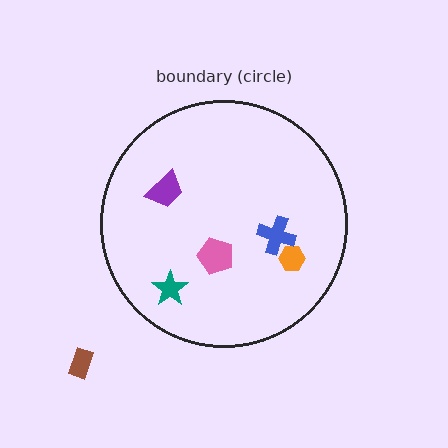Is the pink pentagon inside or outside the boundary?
Inside.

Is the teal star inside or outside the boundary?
Inside.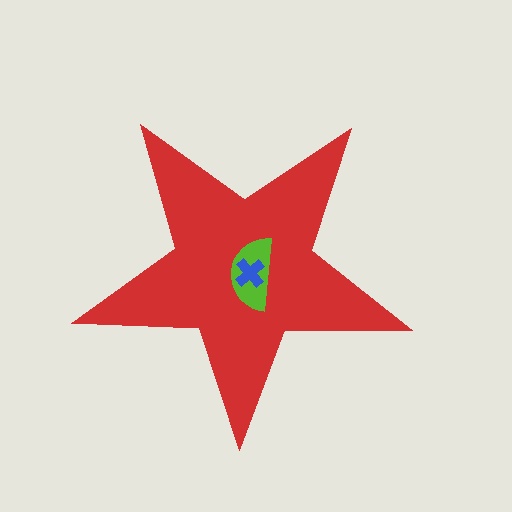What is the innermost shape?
The blue cross.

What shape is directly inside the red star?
The lime semicircle.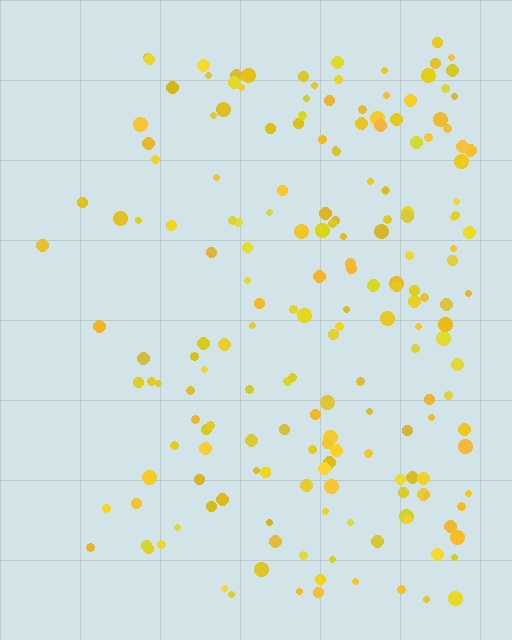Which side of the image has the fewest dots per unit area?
The left.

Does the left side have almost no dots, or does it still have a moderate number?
Still a moderate number, just noticeably fewer than the right.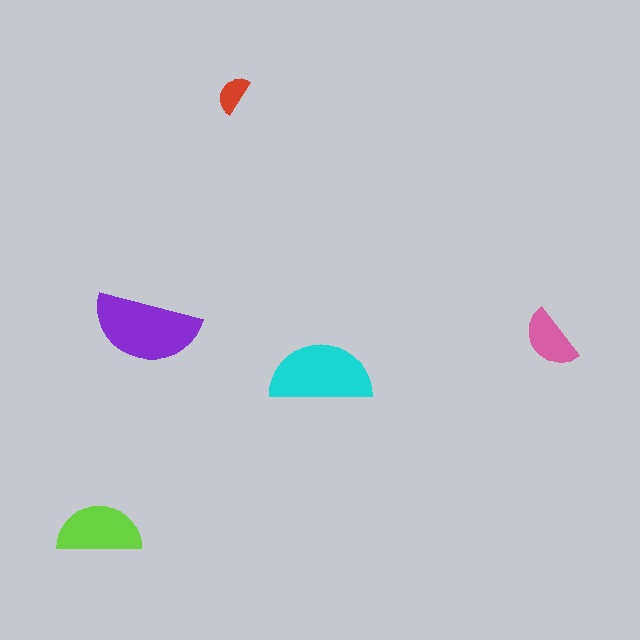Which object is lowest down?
The lime semicircle is bottommost.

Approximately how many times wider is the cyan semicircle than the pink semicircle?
About 1.5 times wider.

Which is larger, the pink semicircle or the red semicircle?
The pink one.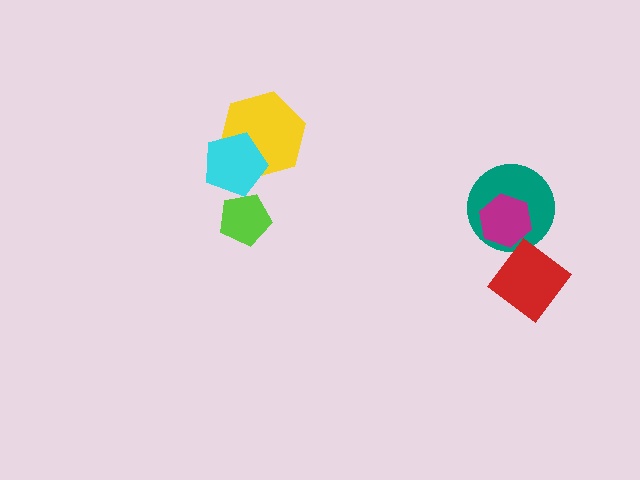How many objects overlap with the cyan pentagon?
1 object overlaps with the cyan pentagon.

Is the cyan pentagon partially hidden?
No, no other shape covers it.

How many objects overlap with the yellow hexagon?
1 object overlaps with the yellow hexagon.